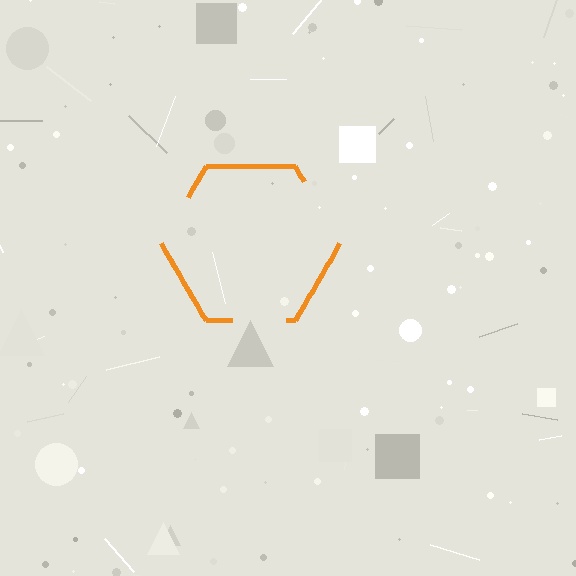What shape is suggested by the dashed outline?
The dashed outline suggests a hexagon.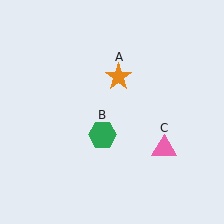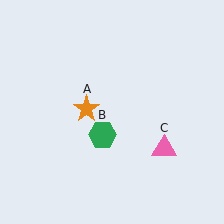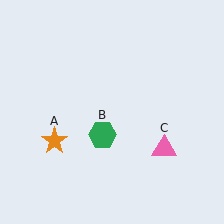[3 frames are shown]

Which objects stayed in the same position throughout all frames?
Green hexagon (object B) and pink triangle (object C) remained stationary.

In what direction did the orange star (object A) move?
The orange star (object A) moved down and to the left.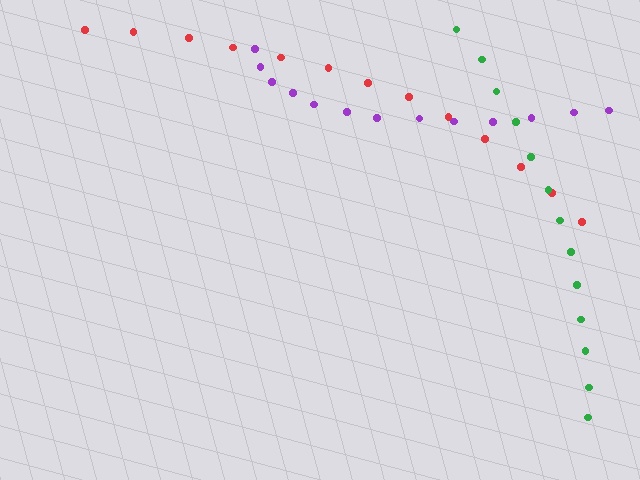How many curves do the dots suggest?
There are 3 distinct paths.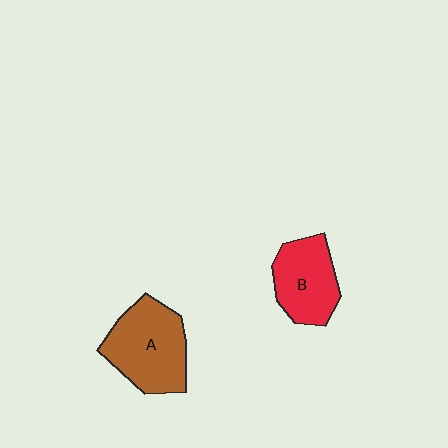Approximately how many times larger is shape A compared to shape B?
Approximately 1.3 times.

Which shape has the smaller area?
Shape B (red).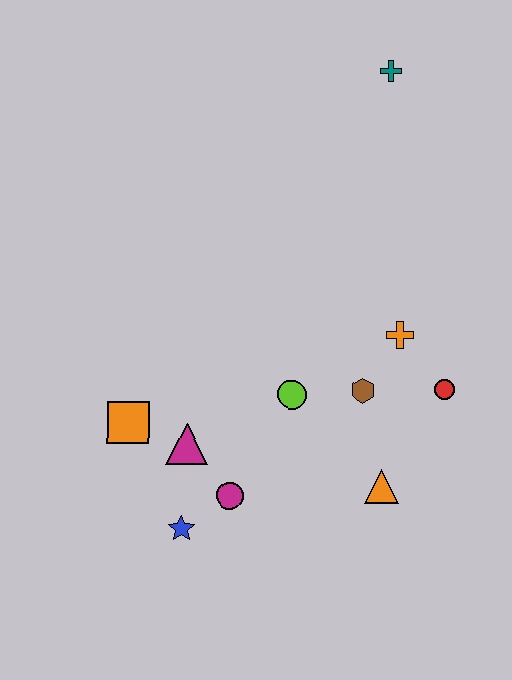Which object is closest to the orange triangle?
The brown hexagon is closest to the orange triangle.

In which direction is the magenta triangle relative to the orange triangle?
The magenta triangle is to the left of the orange triangle.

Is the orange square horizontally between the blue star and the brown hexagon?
No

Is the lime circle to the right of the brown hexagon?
No